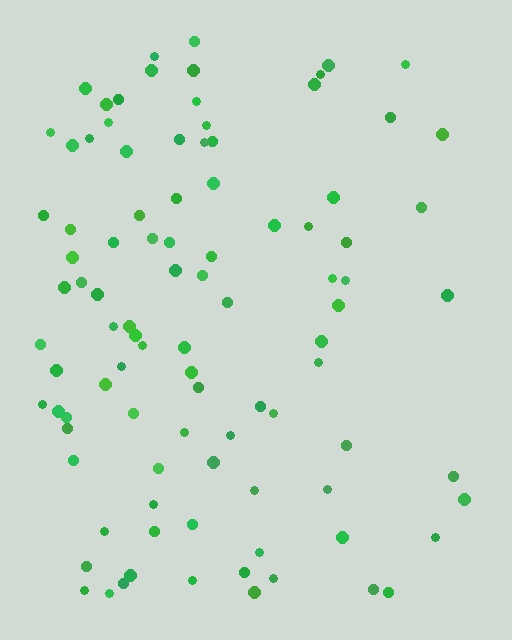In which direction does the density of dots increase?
From right to left, with the left side densest.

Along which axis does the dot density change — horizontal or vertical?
Horizontal.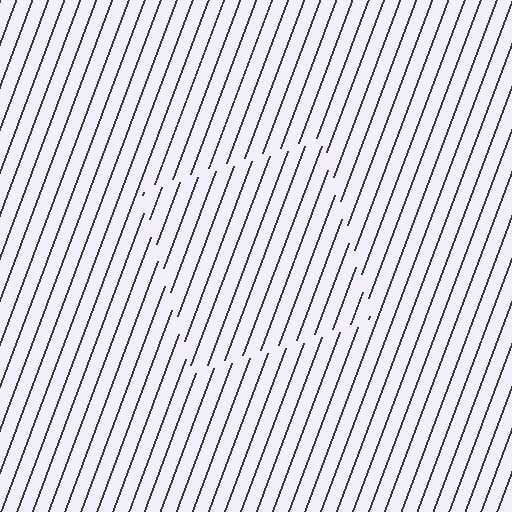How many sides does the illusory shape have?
4 sides — the line-ends trace a square.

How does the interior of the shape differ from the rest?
The interior of the shape contains the same grating, shifted by half a period — the contour is defined by the phase discontinuity where line-ends from the inner and outer gratings abut.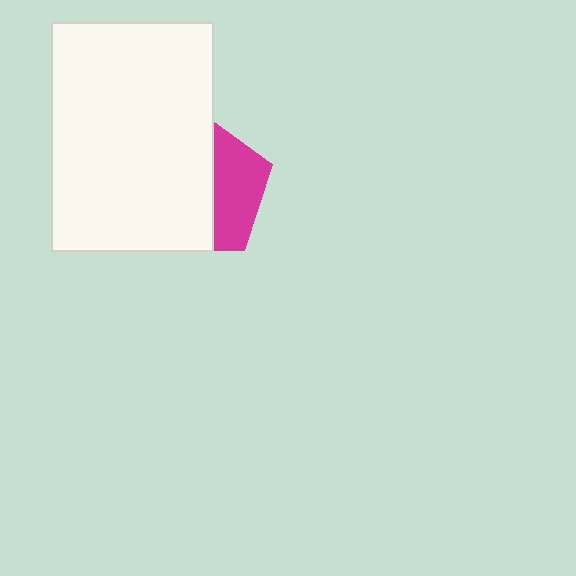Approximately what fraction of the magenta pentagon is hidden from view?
Roughly 63% of the magenta pentagon is hidden behind the white rectangle.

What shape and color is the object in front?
The object in front is a white rectangle.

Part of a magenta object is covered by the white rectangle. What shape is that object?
It is a pentagon.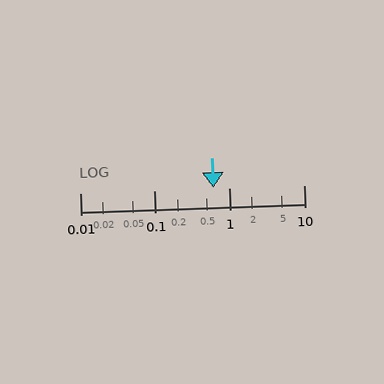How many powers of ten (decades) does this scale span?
The scale spans 3 decades, from 0.01 to 10.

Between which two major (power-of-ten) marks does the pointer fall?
The pointer is between 0.1 and 1.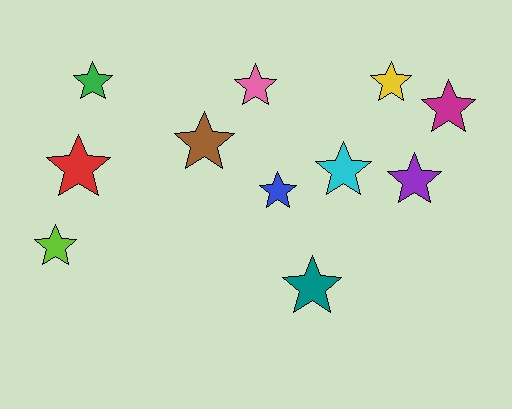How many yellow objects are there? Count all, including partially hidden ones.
There is 1 yellow object.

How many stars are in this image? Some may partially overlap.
There are 11 stars.